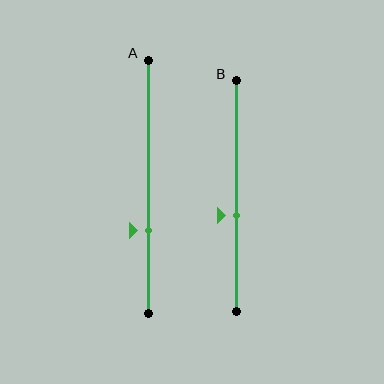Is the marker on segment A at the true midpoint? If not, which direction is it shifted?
No, the marker on segment A is shifted downward by about 17% of the segment length.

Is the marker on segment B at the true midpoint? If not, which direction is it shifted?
No, the marker on segment B is shifted downward by about 8% of the segment length.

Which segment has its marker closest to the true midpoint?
Segment B has its marker closest to the true midpoint.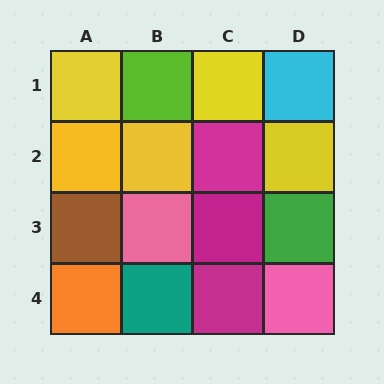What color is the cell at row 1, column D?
Cyan.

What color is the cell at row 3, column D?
Green.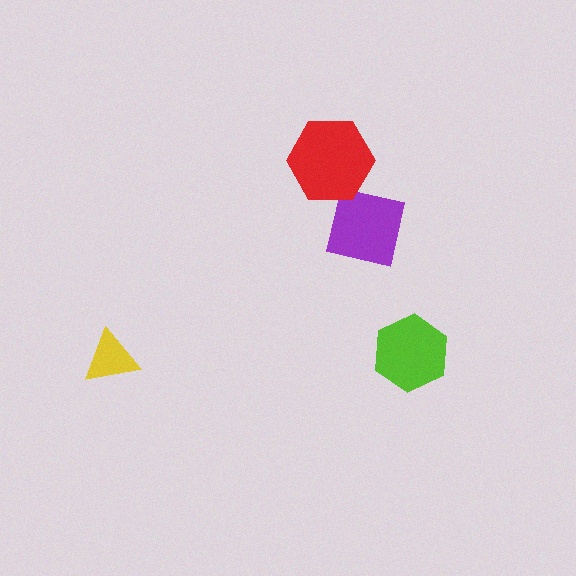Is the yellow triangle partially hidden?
No, no other shape covers it.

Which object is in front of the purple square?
The red hexagon is in front of the purple square.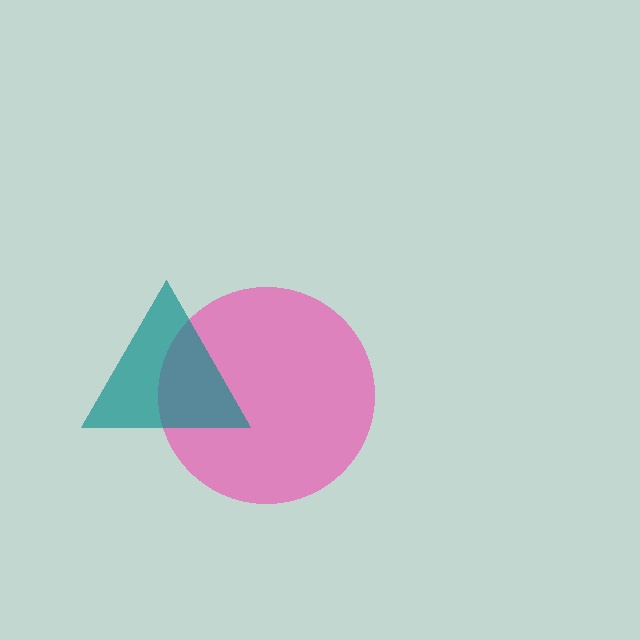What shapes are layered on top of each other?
The layered shapes are: a pink circle, a teal triangle.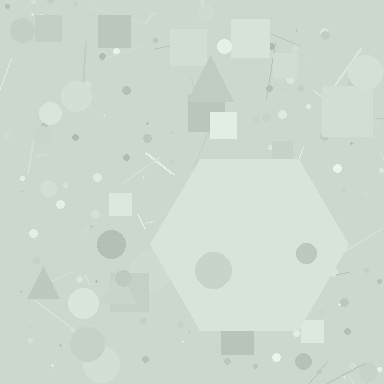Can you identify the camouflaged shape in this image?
The camouflaged shape is a hexagon.